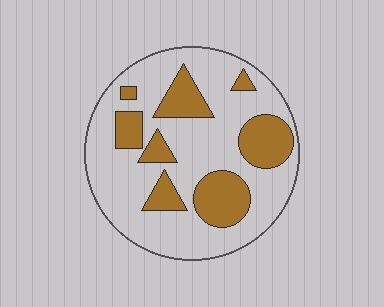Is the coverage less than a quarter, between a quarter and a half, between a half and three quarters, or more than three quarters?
Between a quarter and a half.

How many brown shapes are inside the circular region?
8.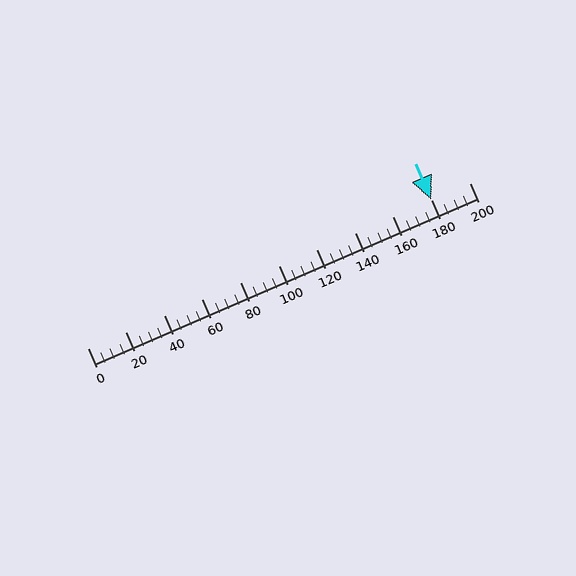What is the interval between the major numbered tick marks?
The major tick marks are spaced 20 units apart.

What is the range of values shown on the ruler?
The ruler shows values from 0 to 200.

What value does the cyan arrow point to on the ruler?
The cyan arrow points to approximately 180.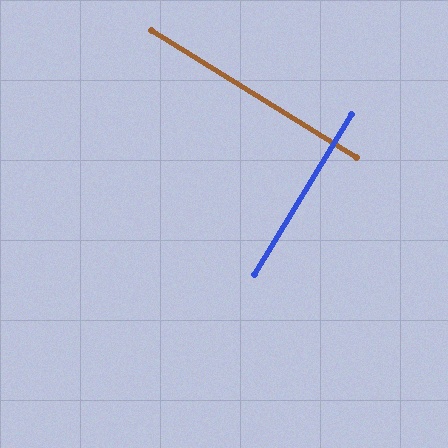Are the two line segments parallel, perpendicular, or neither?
Perpendicular — they meet at approximately 89°.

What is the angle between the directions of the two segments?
Approximately 89 degrees.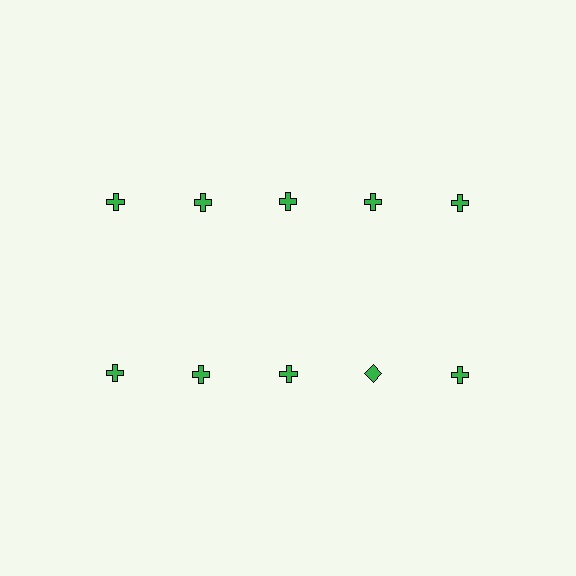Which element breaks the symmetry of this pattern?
The green diamond in the second row, second from right column breaks the symmetry. All other shapes are green crosses.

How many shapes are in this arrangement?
There are 10 shapes arranged in a grid pattern.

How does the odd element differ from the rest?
It has a different shape: diamond instead of cross.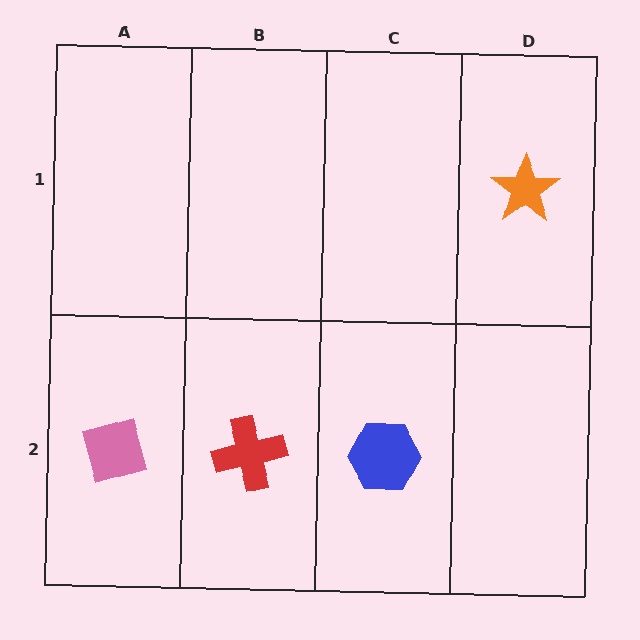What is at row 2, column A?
A pink diamond.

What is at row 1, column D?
An orange star.